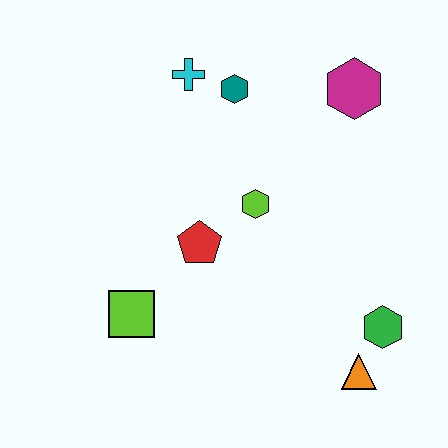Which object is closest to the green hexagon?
The orange triangle is closest to the green hexagon.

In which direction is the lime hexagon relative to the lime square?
The lime hexagon is to the right of the lime square.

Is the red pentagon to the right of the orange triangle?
No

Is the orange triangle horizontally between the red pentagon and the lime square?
No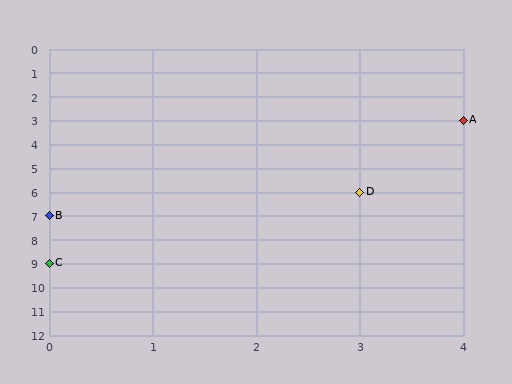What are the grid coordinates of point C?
Point C is at grid coordinates (0, 9).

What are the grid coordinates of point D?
Point D is at grid coordinates (3, 6).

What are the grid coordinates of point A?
Point A is at grid coordinates (4, 3).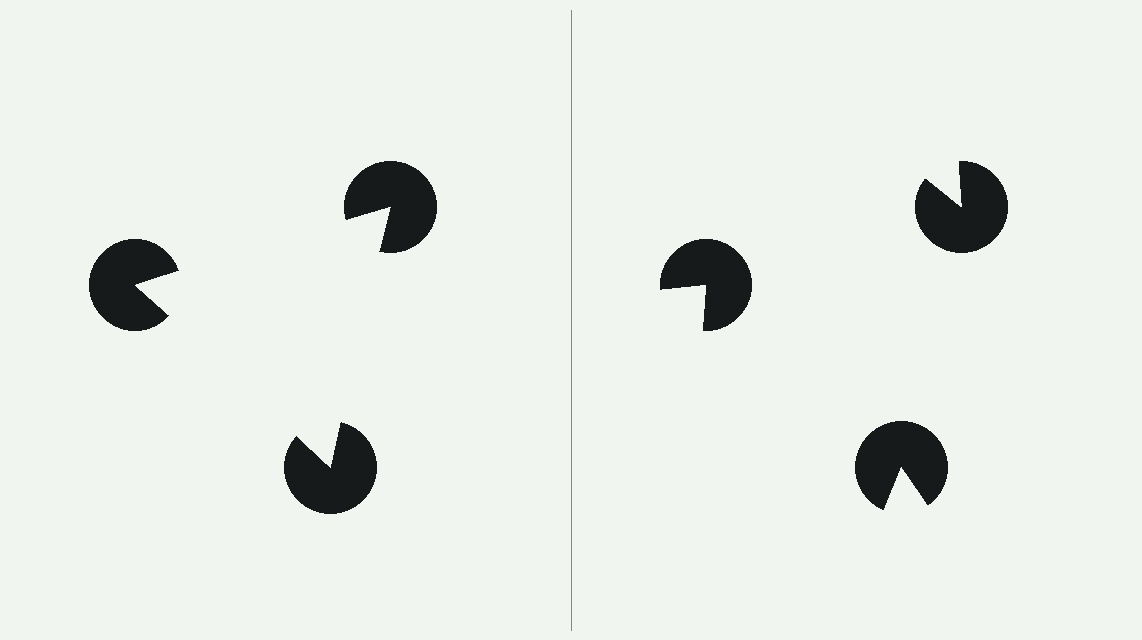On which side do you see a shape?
An illusory triangle appears on the left side. On the right side the wedge cuts are rotated, so no coherent shape forms.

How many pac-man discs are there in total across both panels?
6 — 3 on each side.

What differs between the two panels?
The pac-man discs are positioned identically on both sides; only the wedge orientations differ. On the left they align to a triangle; on the right they are misaligned.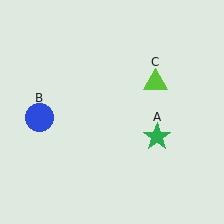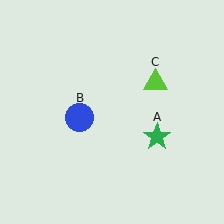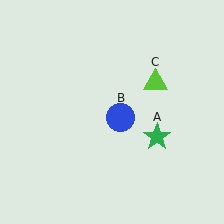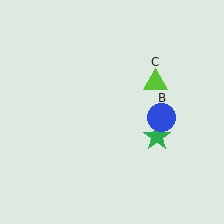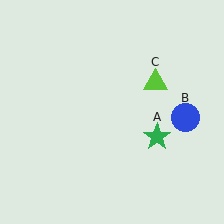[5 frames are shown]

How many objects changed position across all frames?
1 object changed position: blue circle (object B).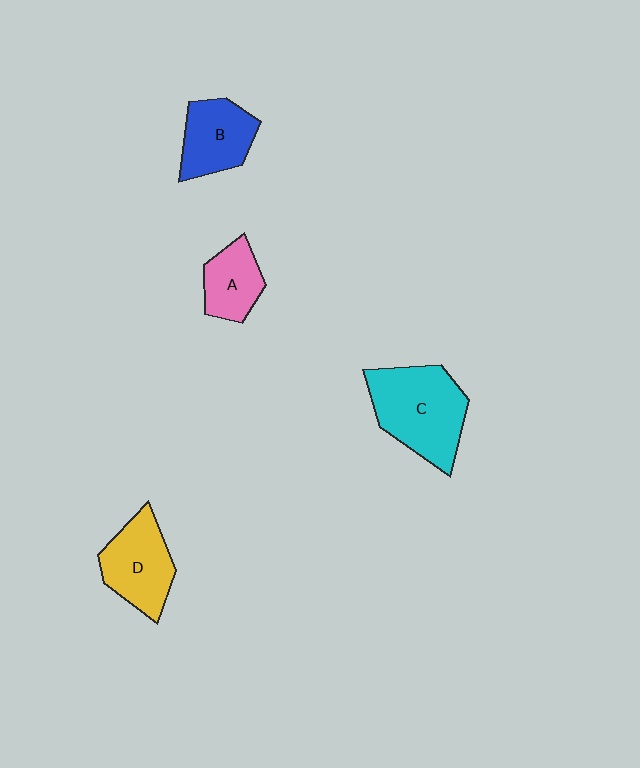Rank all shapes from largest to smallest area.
From largest to smallest: C (cyan), D (yellow), B (blue), A (pink).